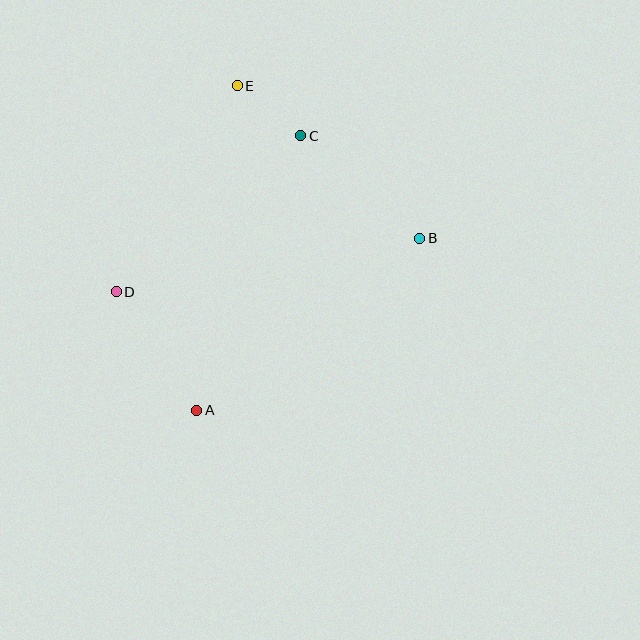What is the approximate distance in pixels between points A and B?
The distance between A and B is approximately 281 pixels.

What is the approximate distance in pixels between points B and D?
The distance between B and D is approximately 308 pixels.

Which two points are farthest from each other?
Points A and E are farthest from each other.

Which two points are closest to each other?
Points C and E are closest to each other.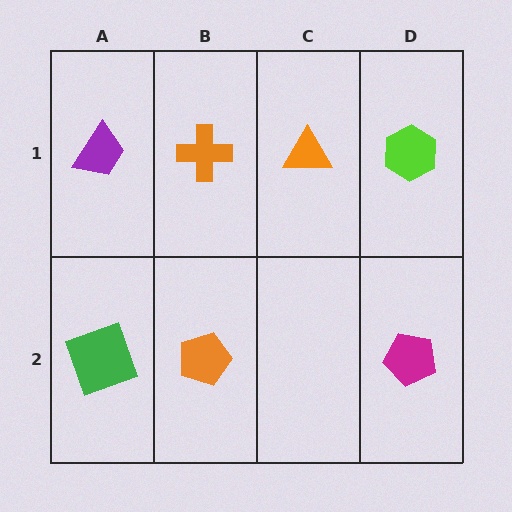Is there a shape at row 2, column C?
No, that cell is empty.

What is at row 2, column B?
An orange pentagon.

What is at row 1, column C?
An orange triangle.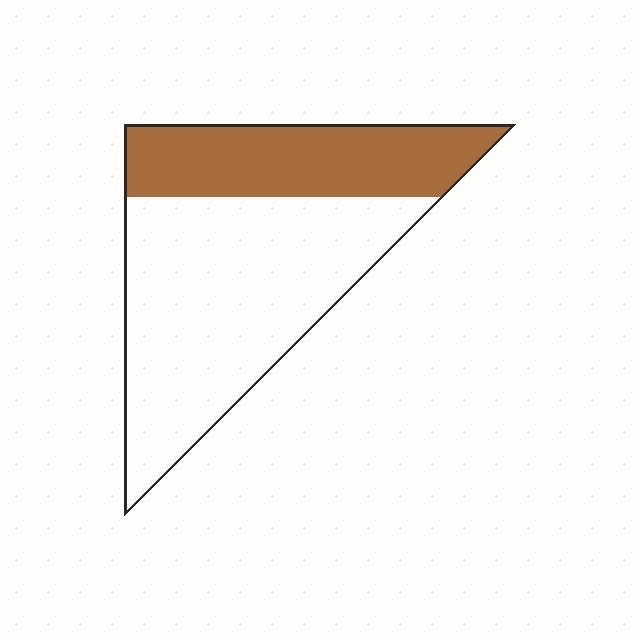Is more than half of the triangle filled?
No.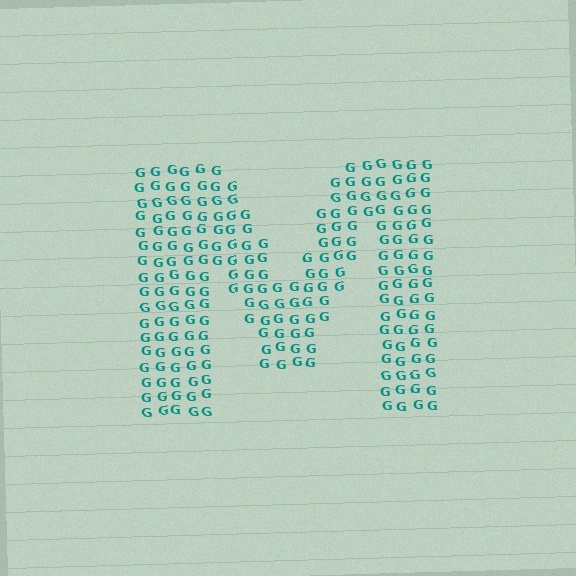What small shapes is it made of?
It is made of small letter G's.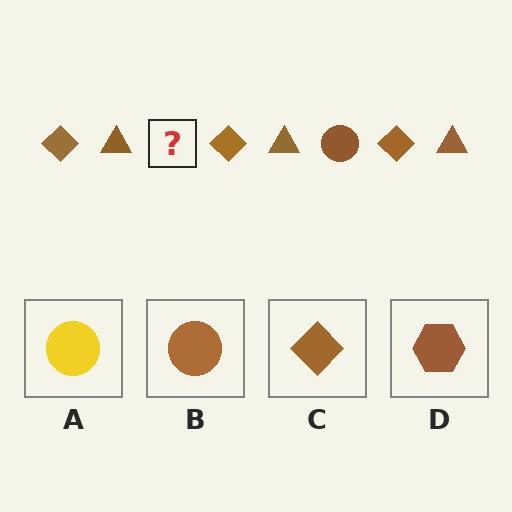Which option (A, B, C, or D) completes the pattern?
B.